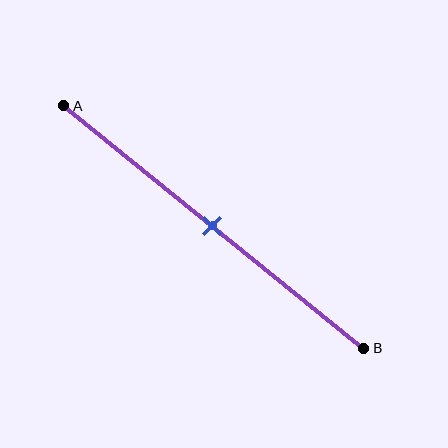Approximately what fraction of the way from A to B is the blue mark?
The blue mark is approximately 50% of the way from A to B.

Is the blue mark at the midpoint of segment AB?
Yes, the mark is approximately at the midpoint.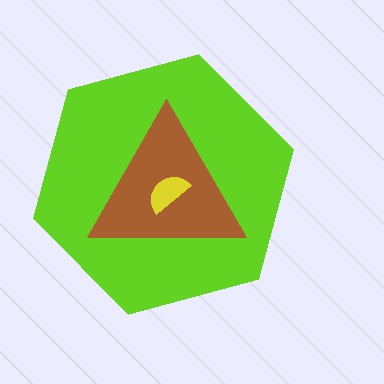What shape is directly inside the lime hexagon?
The brown triangle.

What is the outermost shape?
The lime hexagon.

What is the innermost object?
The yellow semicircle.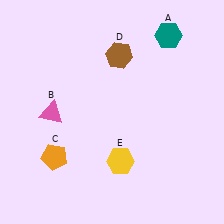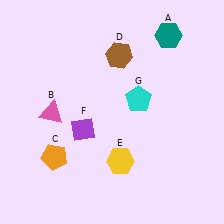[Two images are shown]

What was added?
A purple diamond (F), a cyan pentagon (G) were added in Image 2.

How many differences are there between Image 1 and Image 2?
There are 2 differences between the two images.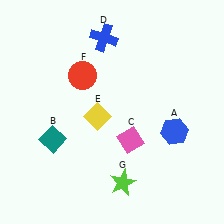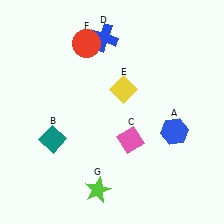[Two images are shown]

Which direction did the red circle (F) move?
The red circle (F) moved up.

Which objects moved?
The objects that moved are: the yellow diamond (E), the red circle (F), the lime star (G).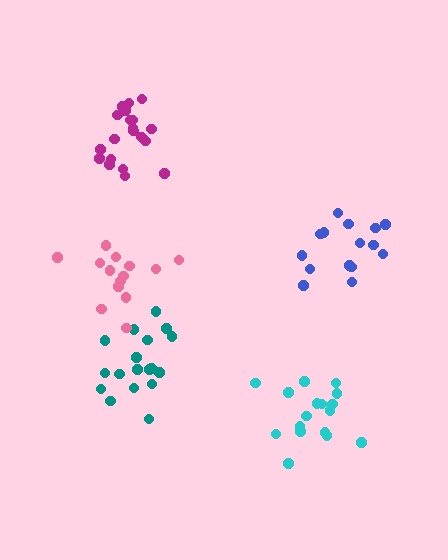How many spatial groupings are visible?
There are 5 spatial groupings.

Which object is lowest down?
The cyan cluster is bottommost.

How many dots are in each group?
Group 1: 15 dots, Group 2: 17 dots, Group 3: 20 dots, Group 4: 18 dots, Group 5: 14 dots (84 total).